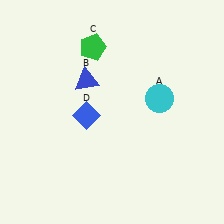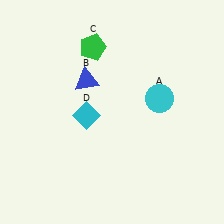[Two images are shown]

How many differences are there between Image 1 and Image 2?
There is 1 difference between the two images.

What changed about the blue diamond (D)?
In Image 1, D is blue. In Image 2, it changed to cyan.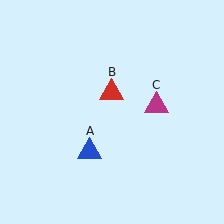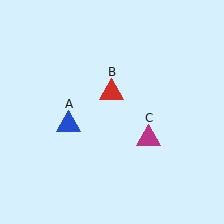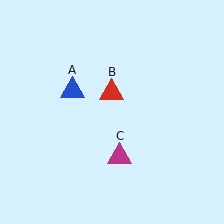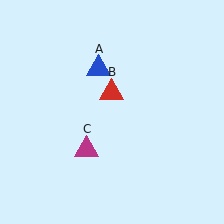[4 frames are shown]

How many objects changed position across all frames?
2 objects changed position: blue triangle (object A), magenta triangle (object C).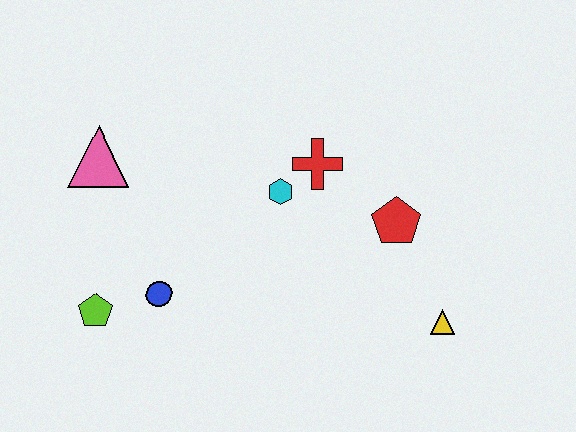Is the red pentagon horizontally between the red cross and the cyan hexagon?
No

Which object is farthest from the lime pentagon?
The yellow triangle is farthest from the lime pentagon.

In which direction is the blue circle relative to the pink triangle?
The blue circle is below the pink triangle.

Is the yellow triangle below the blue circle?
Yes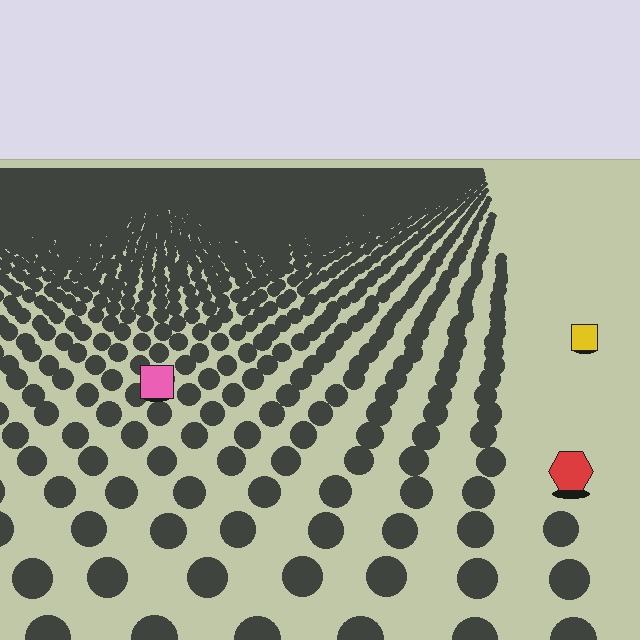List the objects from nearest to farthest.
From nearest to farthest: the red hexagon, the pink square, the yellow square.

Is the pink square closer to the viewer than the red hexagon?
No. The red hexagon is closer — you can tell from the texture gradient: the ground texture is coarser near it.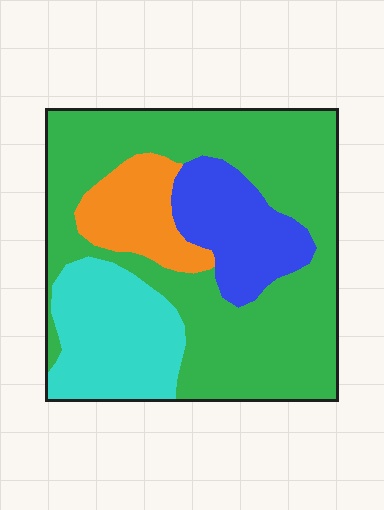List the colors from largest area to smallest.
From largest to smallest: green, cyan, blue, orange.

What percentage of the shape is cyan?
Cyan takes up about one fifth (1/5) of the shape.